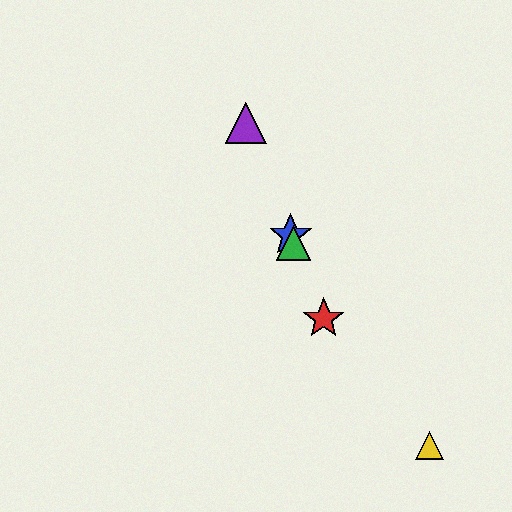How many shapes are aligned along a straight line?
4 shapes (the red star, the blue star, the green triangle, the purple triangle) are aligned along a straight line.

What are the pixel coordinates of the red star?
The red star is at (324, 319).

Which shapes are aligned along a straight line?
The red star, the blue star, the green triangle, the purple triangle are aligned along a straight line.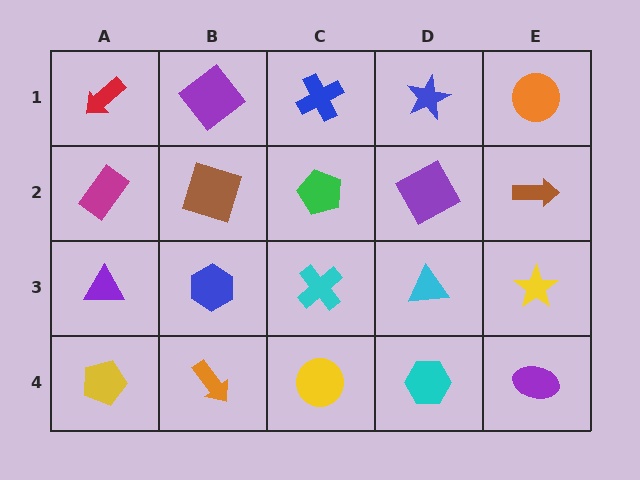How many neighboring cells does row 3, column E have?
3.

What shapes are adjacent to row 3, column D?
A purple square (row 2, column D), a cyan hexagon (row 4, column D), a cyan cross (row 3, column C), a yellow star (row 3, column E).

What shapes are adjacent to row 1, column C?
A green pentagon (row 2, column C), a purple diamond (row 1, column B), a blue star (row 1, column D).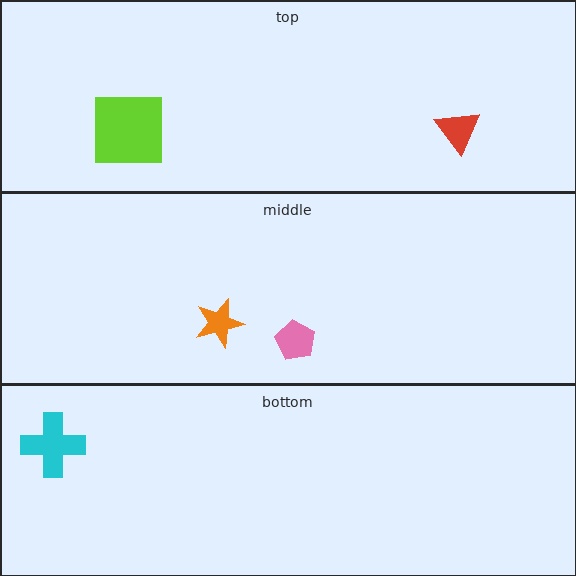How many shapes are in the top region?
2.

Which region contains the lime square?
The top region.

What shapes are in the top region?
The red triangle, the lime square.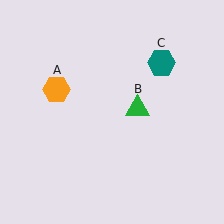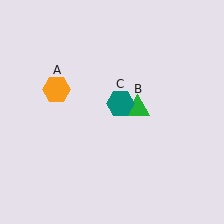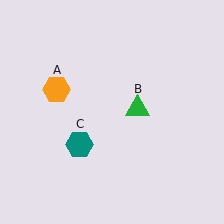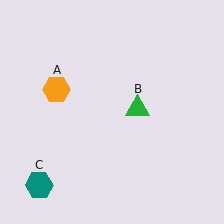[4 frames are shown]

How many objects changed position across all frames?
1 object changed position: teal hexagon (object C).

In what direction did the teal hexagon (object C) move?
The teal hexagon (object C) moved down and to the left.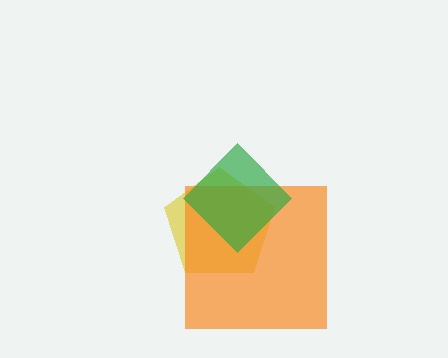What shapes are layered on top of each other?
The layered shapes are: a yellow pentagon, an orange square, a green diamond.